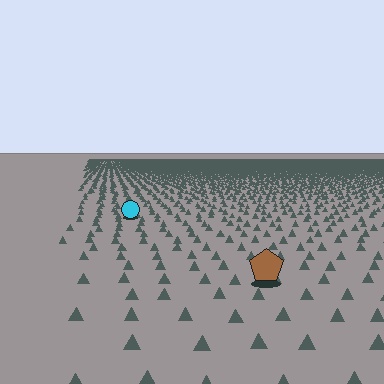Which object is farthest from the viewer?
The cyan circle is farthest from the viewer. It appears smaller and the ground texture around it is denser.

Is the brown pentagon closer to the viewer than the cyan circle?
Yes. The brown pentagon is closer — you can tell from the texture gradient: the ground texture is coarser near it.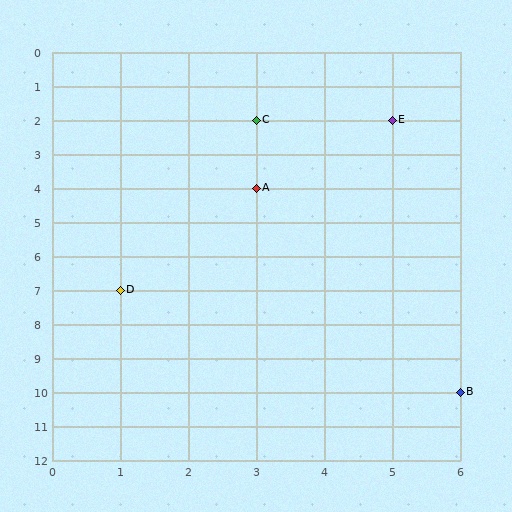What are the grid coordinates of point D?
Point D is at grid coordinates (1, 7).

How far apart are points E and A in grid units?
Points E and A are 2 columns and 2 rows apart (about 2.8 grid units diagonally).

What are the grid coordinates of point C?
Point C is at grid coordinates (3, 2).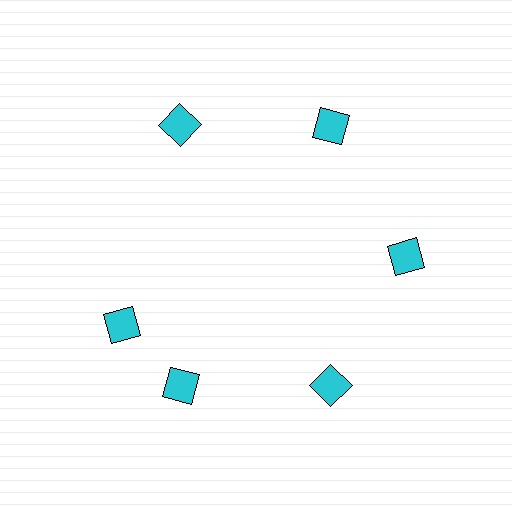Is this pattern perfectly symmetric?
No. The 6 cyan diamonds are arranged in a ring, but one element near the 9 o'clock position is rotated out of alignment along the ring, breaking the 6-fold rotational symmetry.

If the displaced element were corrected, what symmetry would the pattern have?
It would have 6-fold rotational symmetry — the pattern would map onto itself every 60 degrees.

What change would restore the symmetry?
The symmetry would be restored by rotating it back into even spacing with its neighbors so that all 6 diamonds sit at equal angles and equal distance from the center.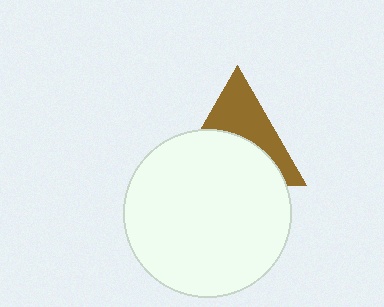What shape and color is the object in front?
The object in front is a white circle.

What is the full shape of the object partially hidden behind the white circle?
The partially hidden object is a brown triangle.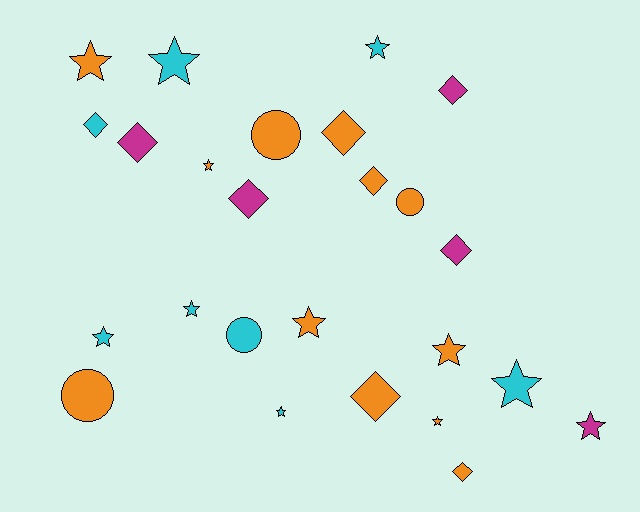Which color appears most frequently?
Orange, with 12 objects.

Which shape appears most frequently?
Star, with 12 objects.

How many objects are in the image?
There are 25 objects.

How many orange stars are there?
There are 5 orange stars.